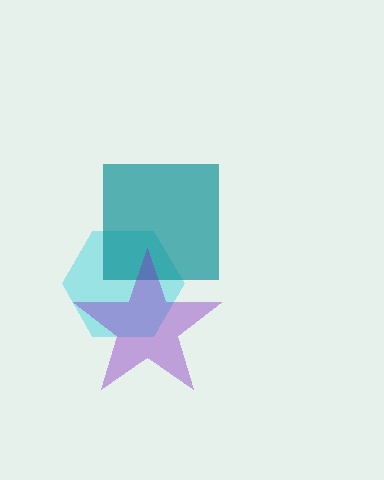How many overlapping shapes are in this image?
There are 3 overlapping shapes in the image.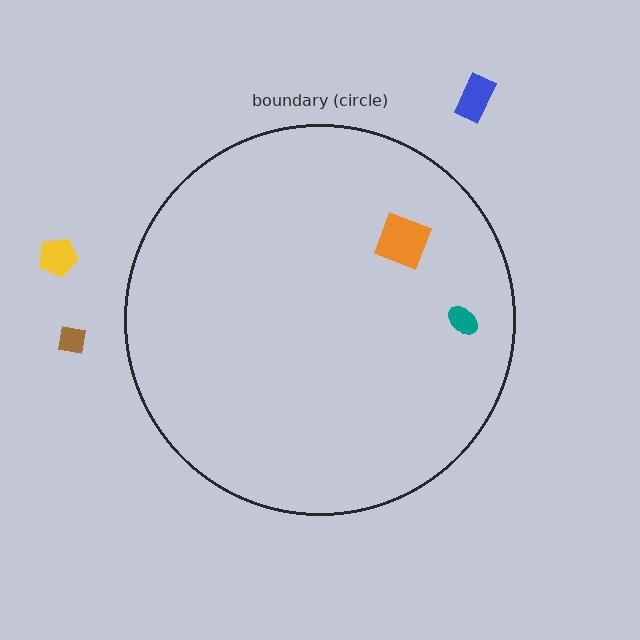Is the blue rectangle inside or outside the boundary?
Outside.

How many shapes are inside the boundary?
2 inside, 3 outside.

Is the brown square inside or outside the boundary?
Outside.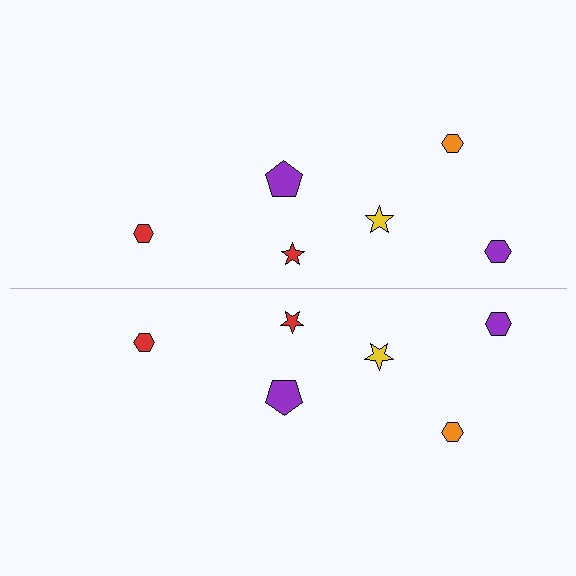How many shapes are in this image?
There are 12 shapes in this image.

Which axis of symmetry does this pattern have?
The pattern has a horizontal axis of symmetry running through the center of the image.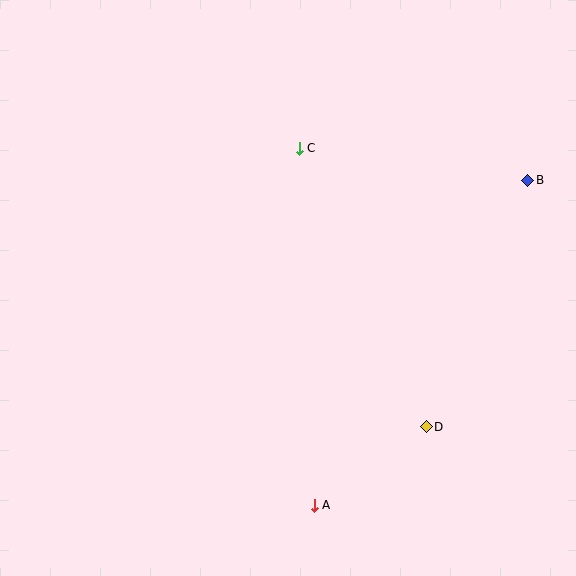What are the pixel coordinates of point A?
Point A is at (314, 505).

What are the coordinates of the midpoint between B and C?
The midpoint between B and C is at (413, 164).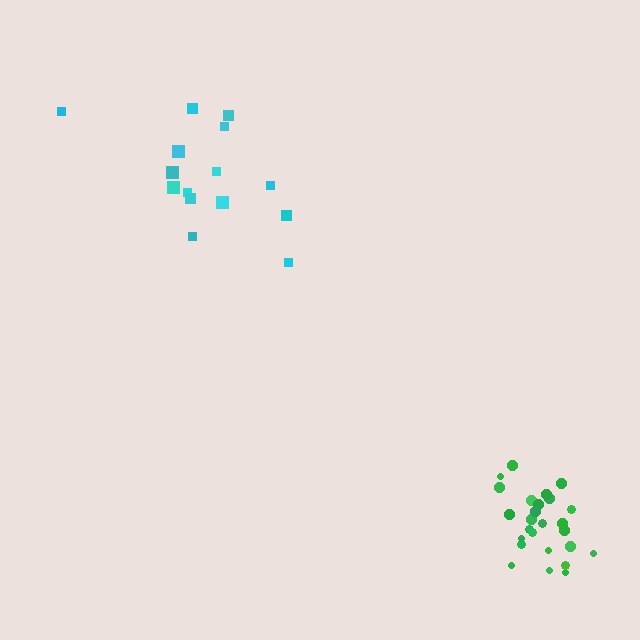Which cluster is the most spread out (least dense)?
Cyan.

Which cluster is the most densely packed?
Green.